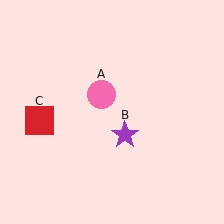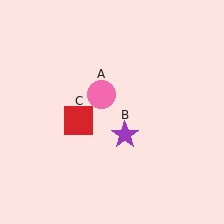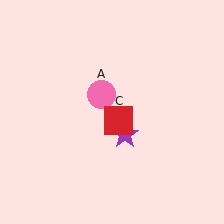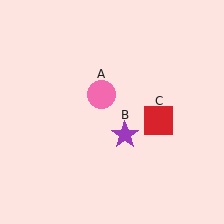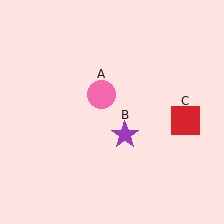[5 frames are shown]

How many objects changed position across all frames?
1 object changed position: red square (object C).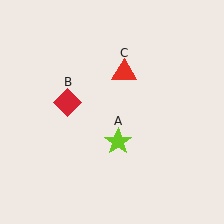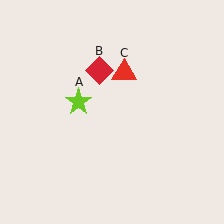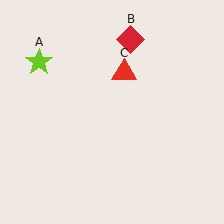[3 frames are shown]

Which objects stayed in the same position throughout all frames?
Red triangle (object C) remained stationary.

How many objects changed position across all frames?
2 objects changed position: lime star (object A), red diamond (object B).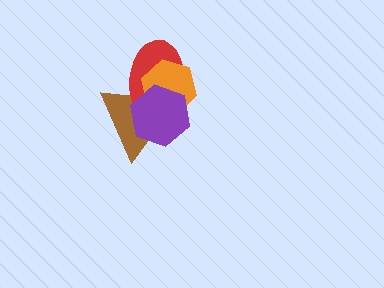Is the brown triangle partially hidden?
Yes, it is partially covered by another shape.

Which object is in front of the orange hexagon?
The purple hexagon is in front of the orange hexagon.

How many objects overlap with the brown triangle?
3 objects overlap with the brown triangle.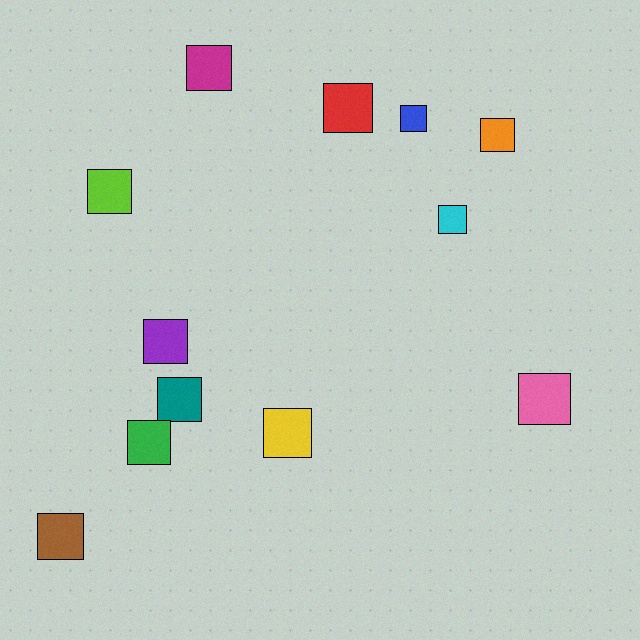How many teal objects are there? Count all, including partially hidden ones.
There is 1 teal object.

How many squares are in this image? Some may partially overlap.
There are 12 squares.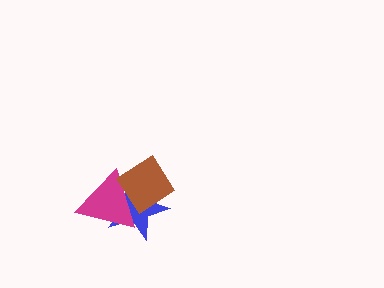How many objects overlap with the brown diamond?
2 objects overlap with the brown diamond.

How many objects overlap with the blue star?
2 objects overlap with the blue star.